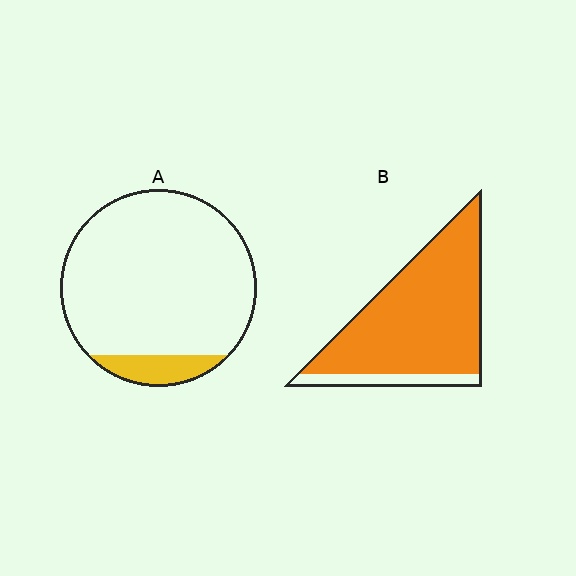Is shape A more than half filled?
No.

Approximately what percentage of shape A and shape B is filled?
A is approximately 10% and B is approximately 85%.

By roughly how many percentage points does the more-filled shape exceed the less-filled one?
By roughly 75 percentage points (B over A).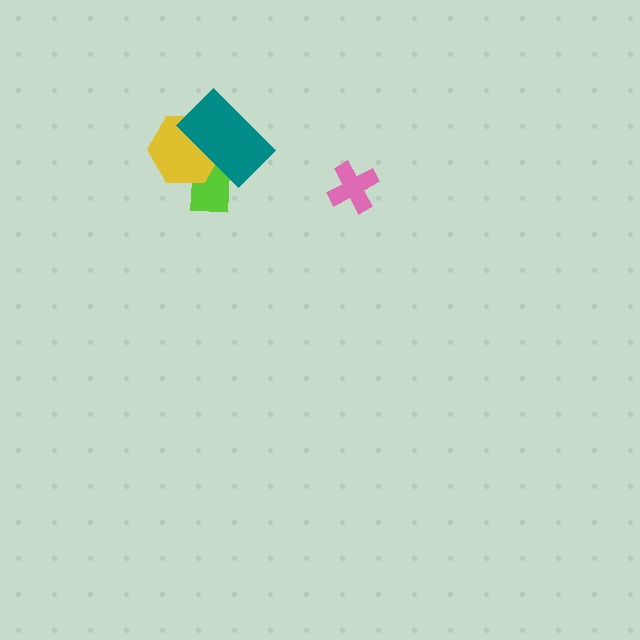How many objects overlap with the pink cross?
0 objects overlap with the pink cross.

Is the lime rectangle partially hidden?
Yes, it is partially covered by another shape.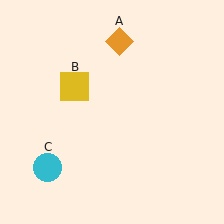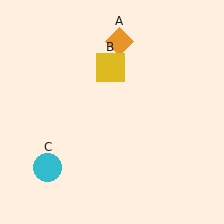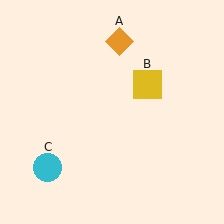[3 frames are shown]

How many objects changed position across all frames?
1 object changed position: yellow square (object B).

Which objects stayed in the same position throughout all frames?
Orange diamond (object A) and cyan circle (object C) remained stationary.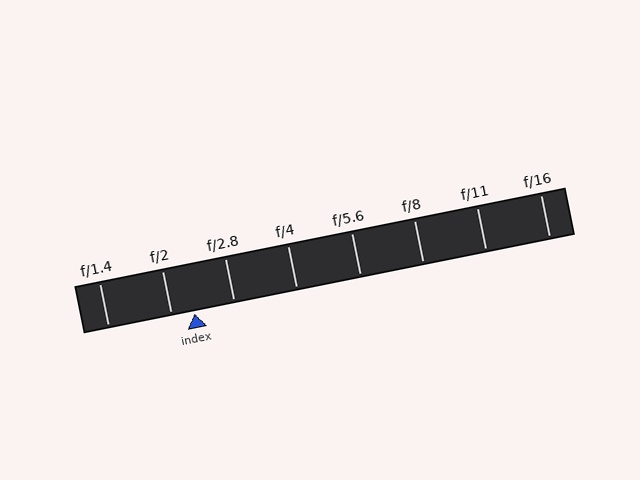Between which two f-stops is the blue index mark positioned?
The index mark is between f/2 and f/2.8.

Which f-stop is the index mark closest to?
The index mark is closest to f/2.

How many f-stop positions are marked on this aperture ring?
There are 8 f-stop positions marked.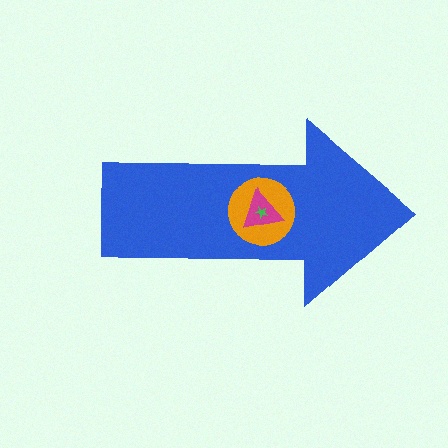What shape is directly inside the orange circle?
The magenta triangle.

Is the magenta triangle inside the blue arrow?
Yes.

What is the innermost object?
The green star.